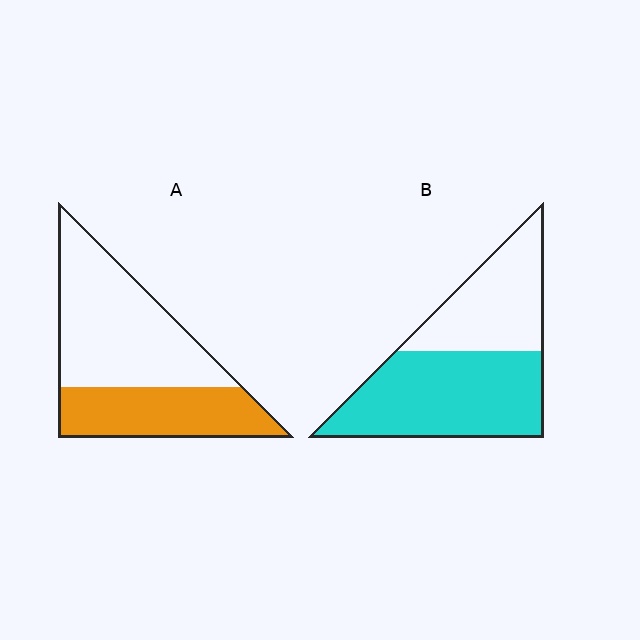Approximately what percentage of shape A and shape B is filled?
A is approximately 40% and B is approximately 60%.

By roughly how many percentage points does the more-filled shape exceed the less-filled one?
By roughly 20 percentage points (B over A).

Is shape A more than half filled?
No.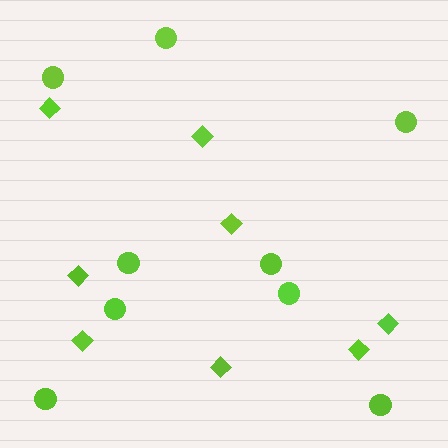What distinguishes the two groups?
There are 2 groups: one group of circles (9) and one group of diamonds (8).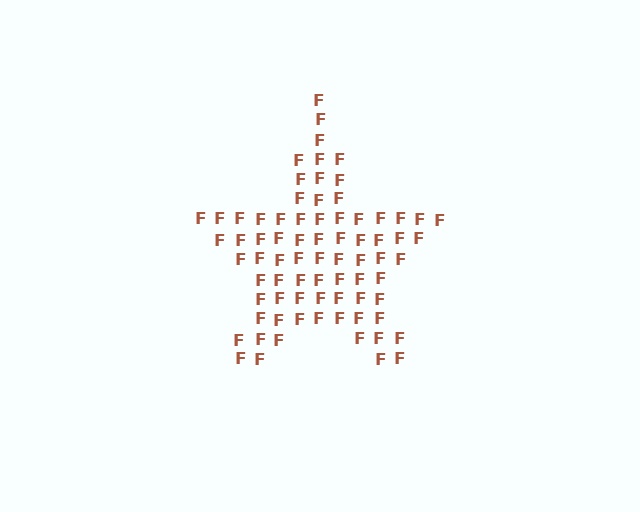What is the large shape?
The large shape is a star.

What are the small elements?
The small elements are letter F's.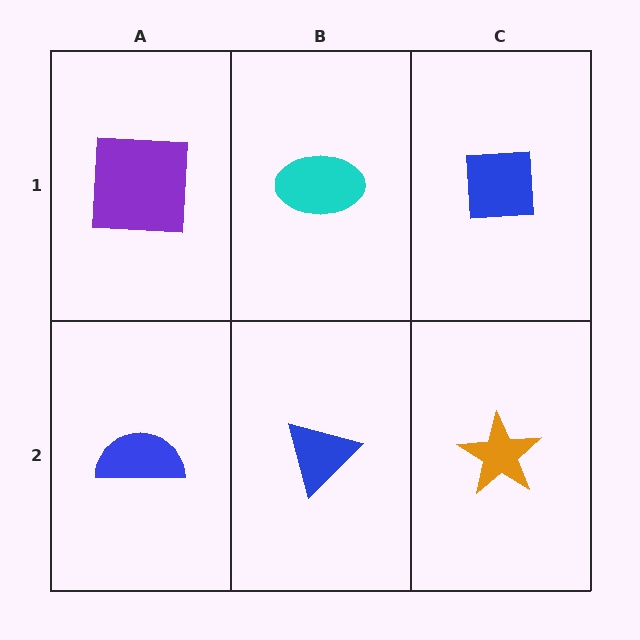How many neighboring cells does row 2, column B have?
3.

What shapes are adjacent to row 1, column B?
A blue triangle (row 2, column B), a purple square (row 1, column A), a blue square (row 1, column C).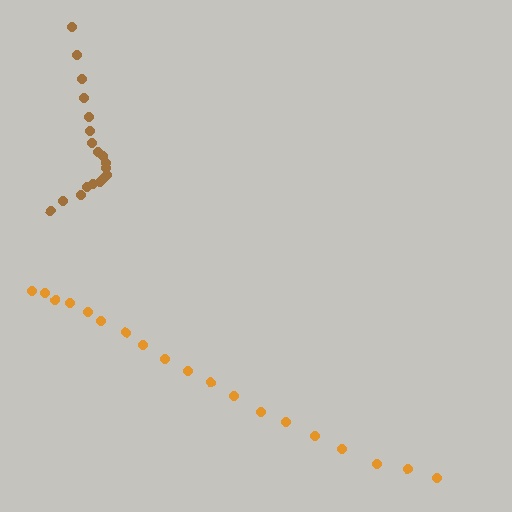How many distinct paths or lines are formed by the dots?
There are 2 distinct paths.